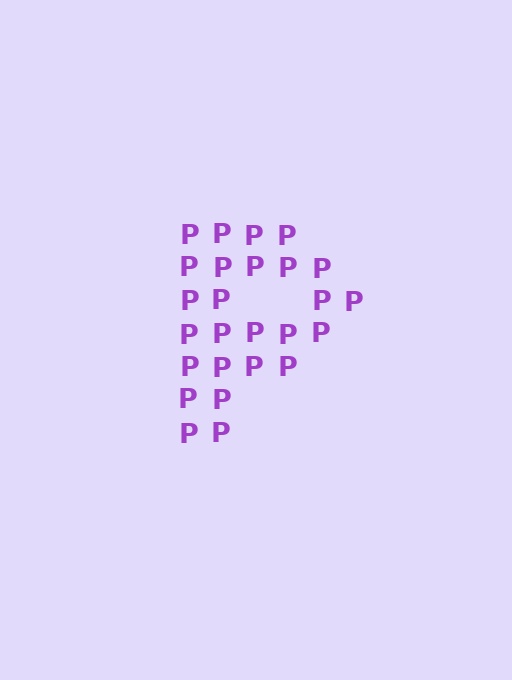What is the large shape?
The large shape is the letter P.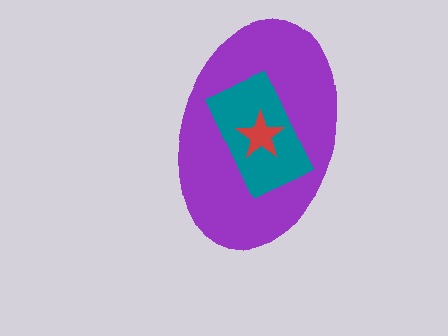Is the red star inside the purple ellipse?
Yes.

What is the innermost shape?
The red star.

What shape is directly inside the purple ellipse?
The teal rectangle.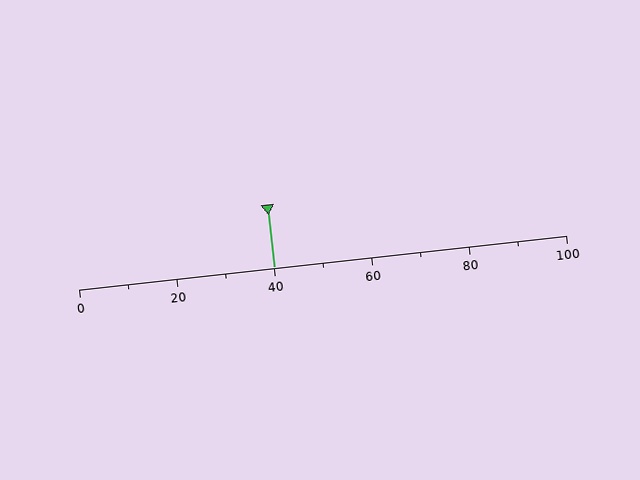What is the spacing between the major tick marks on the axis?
The major ticks are spaced 20 apart.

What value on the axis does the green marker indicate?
The marker indicates approximately 40.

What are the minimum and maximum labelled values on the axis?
The axis runs from 0 to 100.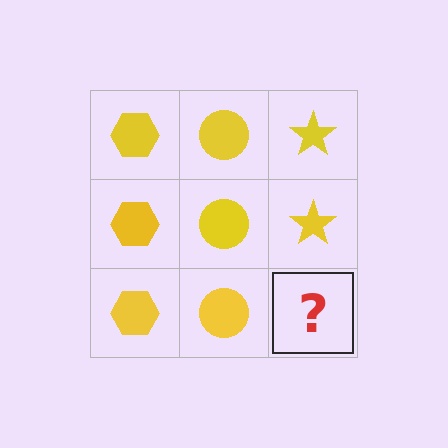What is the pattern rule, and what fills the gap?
The rule is that each column has a consistent shape. The gap should be filled with a yellow star.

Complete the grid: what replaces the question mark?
The question mark should be replaced with a yellow star.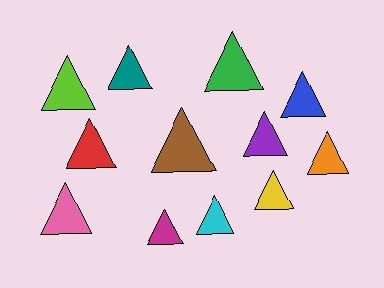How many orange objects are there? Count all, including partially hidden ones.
There is 1 orange object.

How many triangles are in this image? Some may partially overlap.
There are 12 triangles.